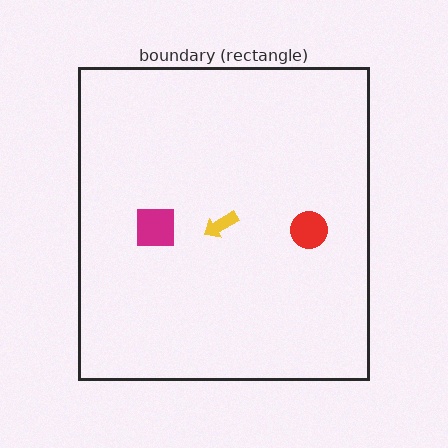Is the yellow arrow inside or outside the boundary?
Inside.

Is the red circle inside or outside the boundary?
Inside.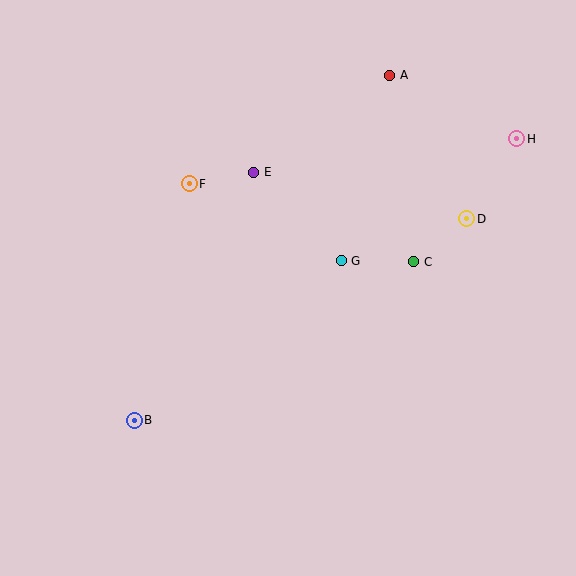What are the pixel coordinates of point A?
Point A is at (390, 75).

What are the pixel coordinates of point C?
Point C is at (414, 262).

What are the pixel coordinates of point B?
Point B is at (134, 420).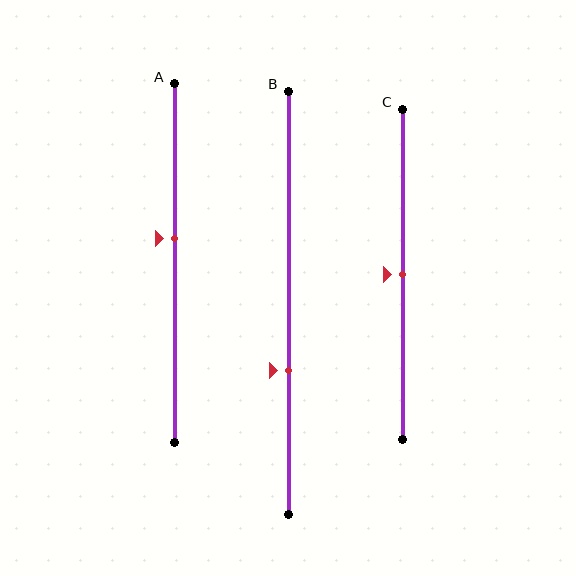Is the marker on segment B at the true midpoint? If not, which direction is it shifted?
No, the marker on segment B is shifted downward by about 16% of the segment length.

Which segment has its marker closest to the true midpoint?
Segment C has its marker closest to the true midpoint.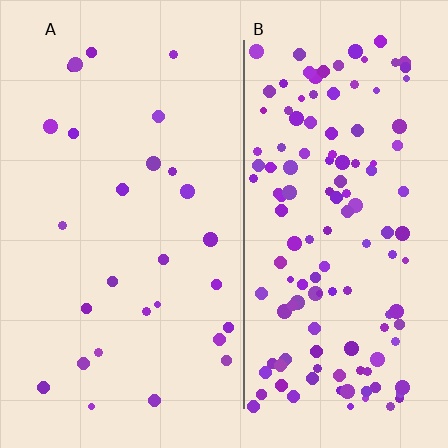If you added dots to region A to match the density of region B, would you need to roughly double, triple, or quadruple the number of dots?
Approximately quadruple.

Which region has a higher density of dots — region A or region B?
B (the right).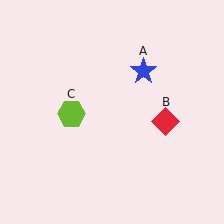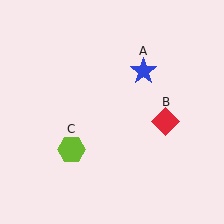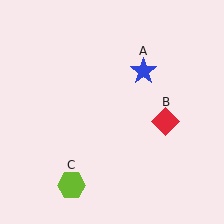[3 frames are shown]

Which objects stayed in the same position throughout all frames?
Blue star (object A) and red diamond (object B) remained stationary.